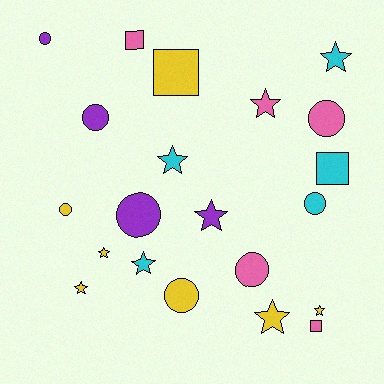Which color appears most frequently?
Yellow, with 7 objects.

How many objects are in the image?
There are 21 objects.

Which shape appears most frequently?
Star, with 9 objects.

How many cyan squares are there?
There is 1 cyan square.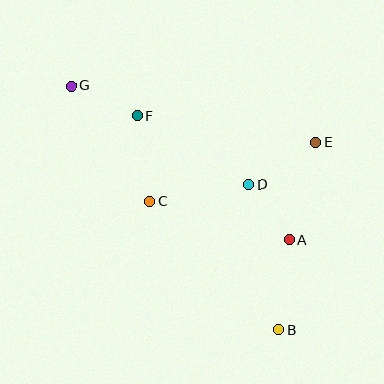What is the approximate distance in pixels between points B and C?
The distance between B and C is approximately 182 pixels.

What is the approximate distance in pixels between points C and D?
The distance between C and D is approximately 100 pixels.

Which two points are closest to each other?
Points A and D are closest to each other.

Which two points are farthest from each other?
Points B and G are farthest from each other.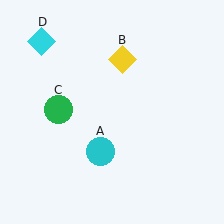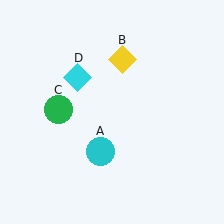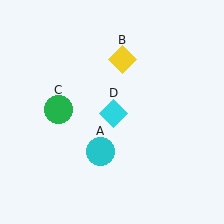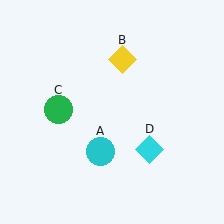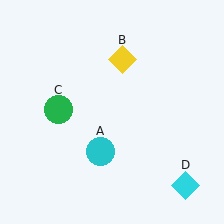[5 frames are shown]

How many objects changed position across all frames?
1 object changed position: cyan diamond (object D).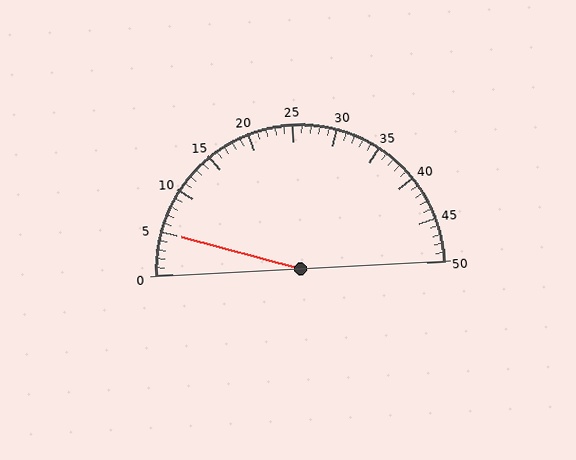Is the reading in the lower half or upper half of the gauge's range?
The reading is in the lower half of the range (0 to 50).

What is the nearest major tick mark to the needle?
The nearest major tick mark is 5.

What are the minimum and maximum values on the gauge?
The gauge ranges from 0 to 50.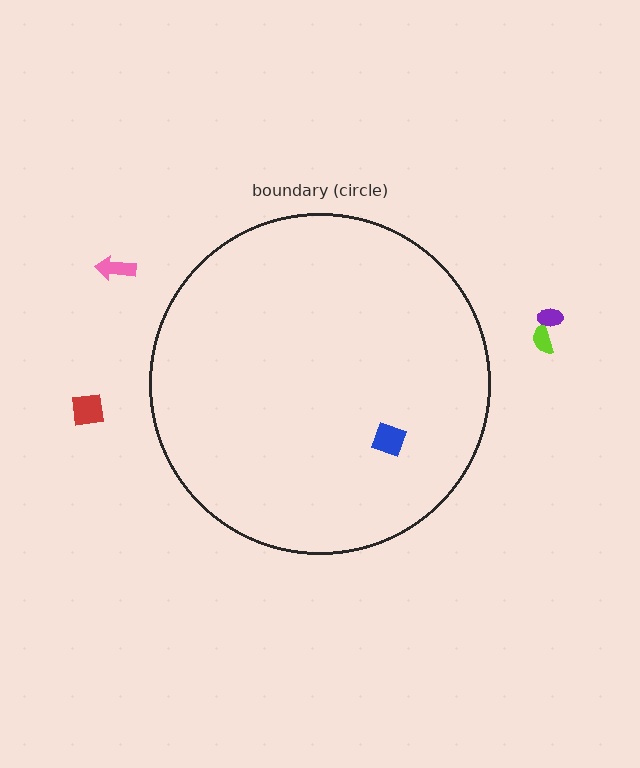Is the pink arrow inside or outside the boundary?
Outside.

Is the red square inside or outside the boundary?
Outside.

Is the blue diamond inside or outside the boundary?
Inside.